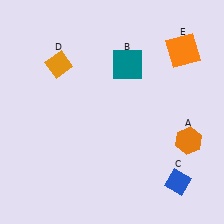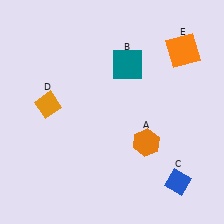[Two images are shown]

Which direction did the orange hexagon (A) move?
The orange hexagon (A) moved left.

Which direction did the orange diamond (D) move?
The orange diamond (D) moved down.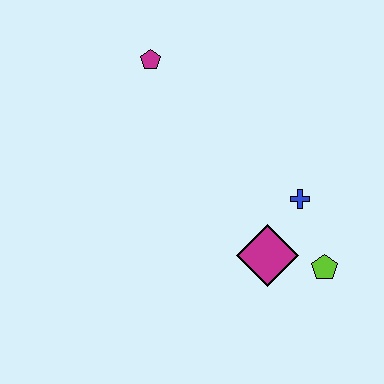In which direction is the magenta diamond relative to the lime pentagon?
The magenta diamond is to the left of the lime pentagon.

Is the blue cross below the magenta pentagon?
Yes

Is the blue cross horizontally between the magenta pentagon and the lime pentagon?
Yes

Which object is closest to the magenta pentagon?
The blue cross is closest to the magenta pentagon.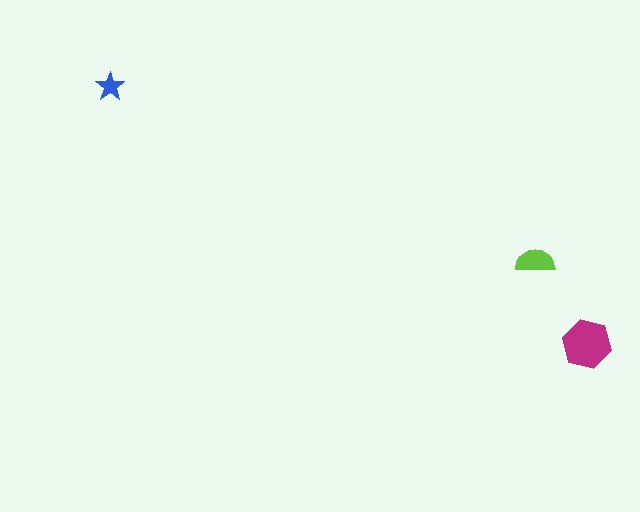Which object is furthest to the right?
The magenta hexagon is rightmost.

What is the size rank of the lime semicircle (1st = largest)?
2nd.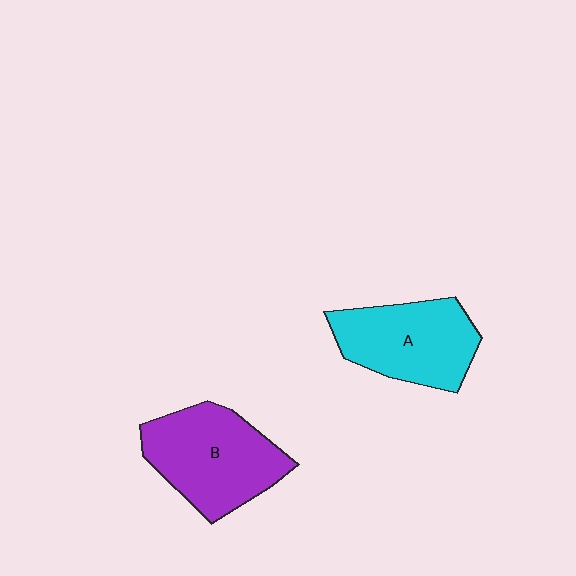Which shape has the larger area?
Shape B (purple).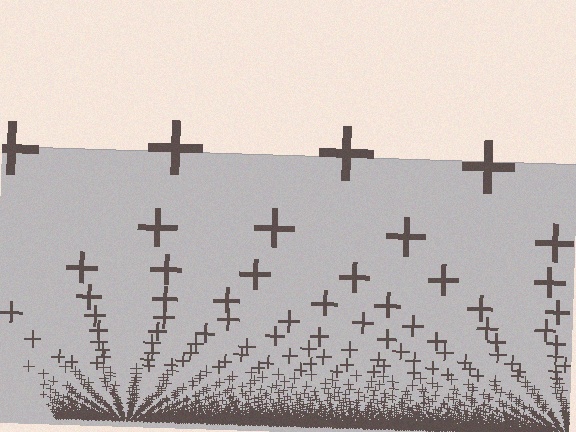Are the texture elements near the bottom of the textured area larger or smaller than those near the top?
Smaller. The gradient is inverted — elements near the bottom are smaller and denser.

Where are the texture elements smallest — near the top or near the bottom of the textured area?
Near the bottom.